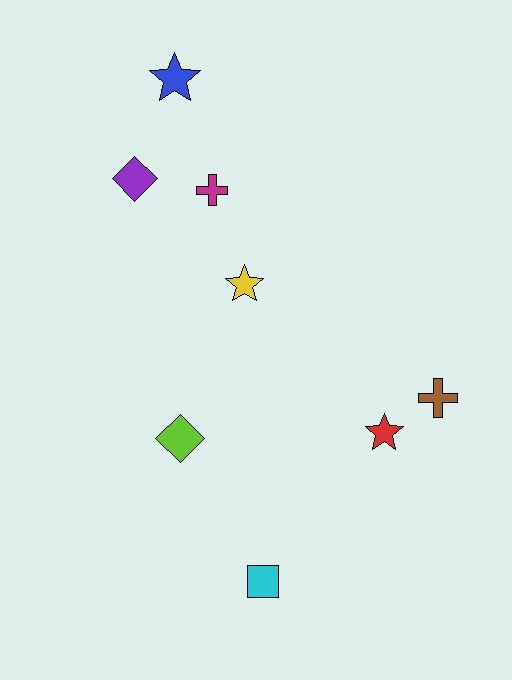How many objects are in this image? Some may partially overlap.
There are 8 objects.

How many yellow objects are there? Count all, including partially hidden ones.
There is 1 yellow object.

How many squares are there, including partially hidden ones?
There is 1 square.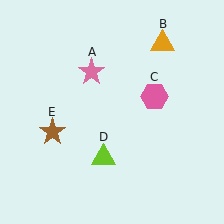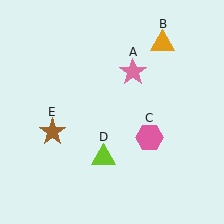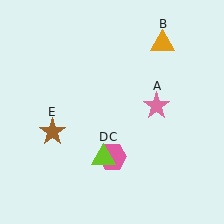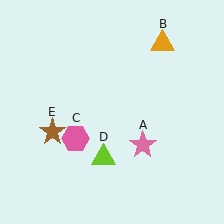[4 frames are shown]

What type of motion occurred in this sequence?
The pink star (object A), pink hexagon (object C) rotated clockwise around the center of the scene.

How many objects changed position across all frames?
2 objects changed position: pink star (object A), pink hexagon (object C).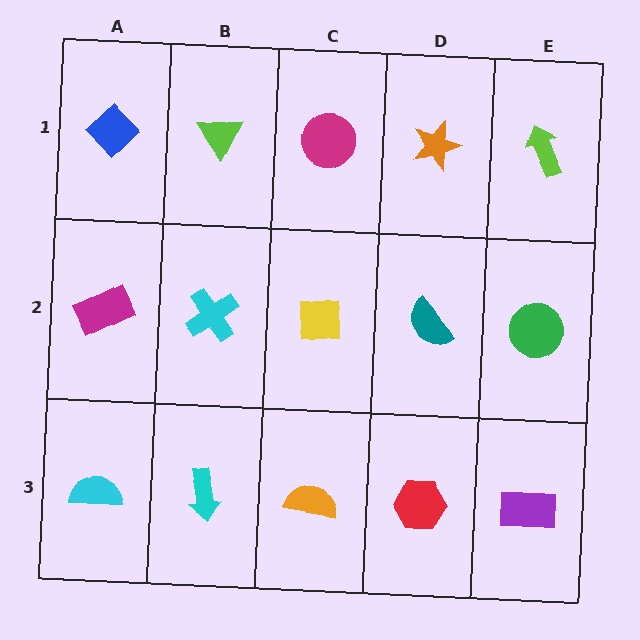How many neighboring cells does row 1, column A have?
2.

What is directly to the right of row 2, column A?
A cyan cross.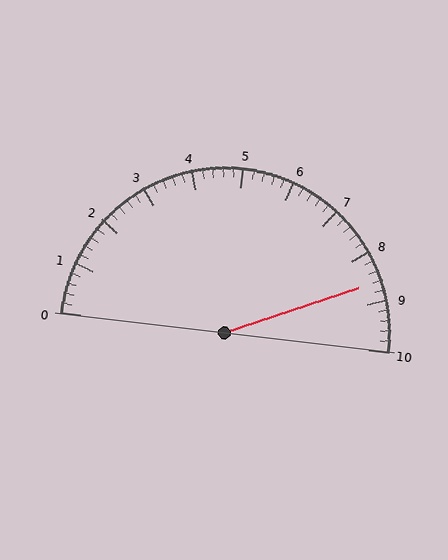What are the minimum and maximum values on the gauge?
The gauge ranges from 0 to 10.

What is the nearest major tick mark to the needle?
The nearest major tick mark is 9.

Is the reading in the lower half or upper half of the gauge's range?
The reading is in the upper half of the range (0 to 10).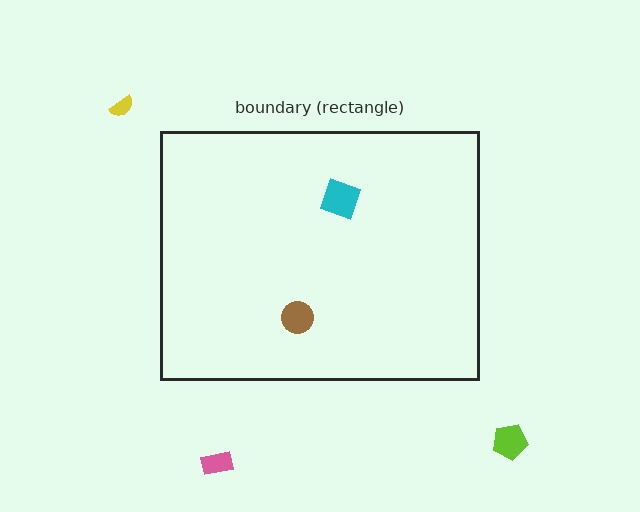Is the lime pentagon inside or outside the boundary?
Outside.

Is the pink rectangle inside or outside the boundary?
Outside.